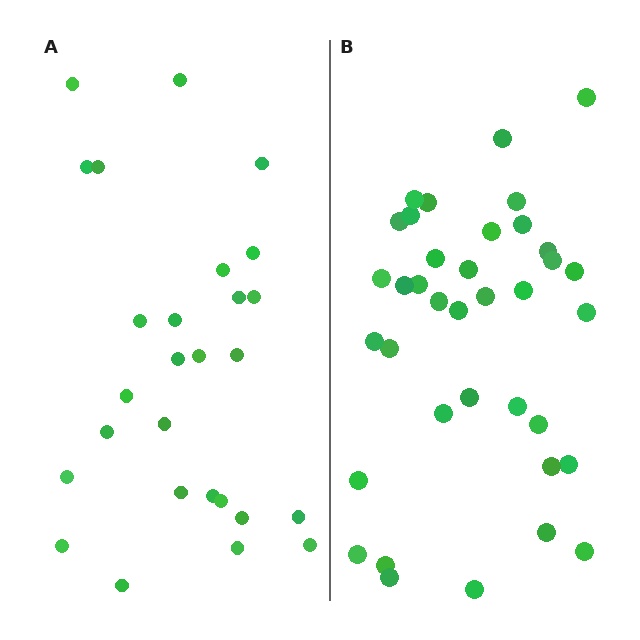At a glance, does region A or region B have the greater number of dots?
Region B (the right region) has more dots.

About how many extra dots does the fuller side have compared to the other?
Region B has roughly 10 or so more dots than region A.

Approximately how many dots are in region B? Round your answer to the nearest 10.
About 40 dots. (The exact count is 37, which rounds to 40.)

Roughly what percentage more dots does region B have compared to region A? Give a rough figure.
About 35% more.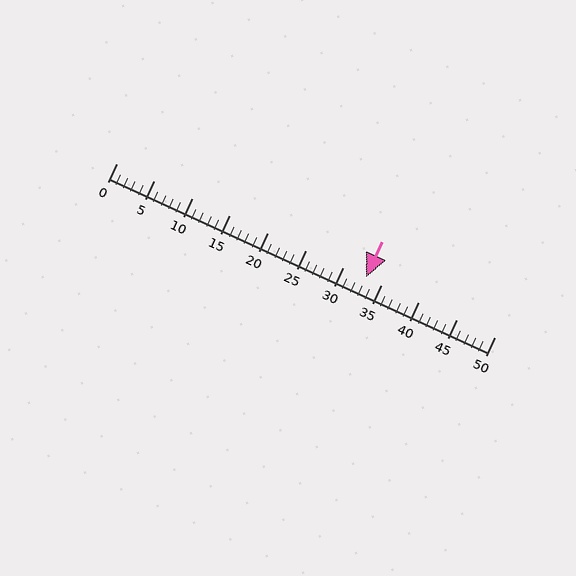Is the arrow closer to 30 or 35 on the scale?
The arrow is closer to 35.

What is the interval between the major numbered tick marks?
The major tick marks are spaced 5 units apart.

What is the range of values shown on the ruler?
The ruler shows values from 0 to 50.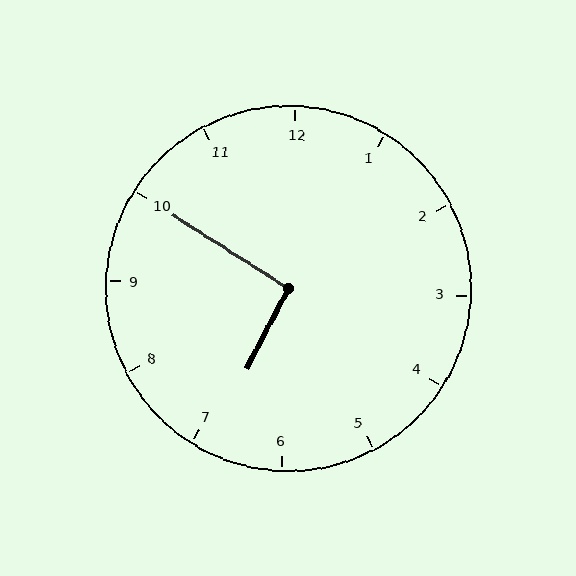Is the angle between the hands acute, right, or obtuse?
It is right.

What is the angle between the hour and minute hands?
Approximately 95 degrees.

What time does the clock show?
6:50.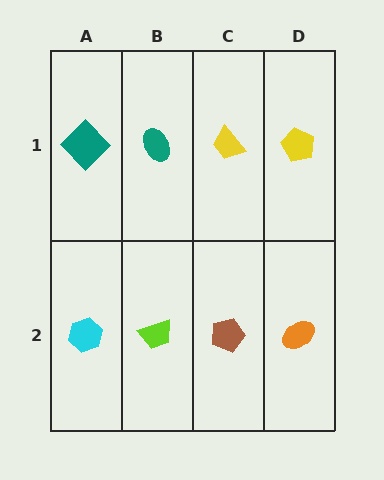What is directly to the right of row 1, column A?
A teal ellipse.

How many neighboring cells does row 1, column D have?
2.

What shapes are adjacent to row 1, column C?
A brown pentagon (row 2, column C), a teal ellipse (row 1, column B), a yellow pentagon (row 1, column D).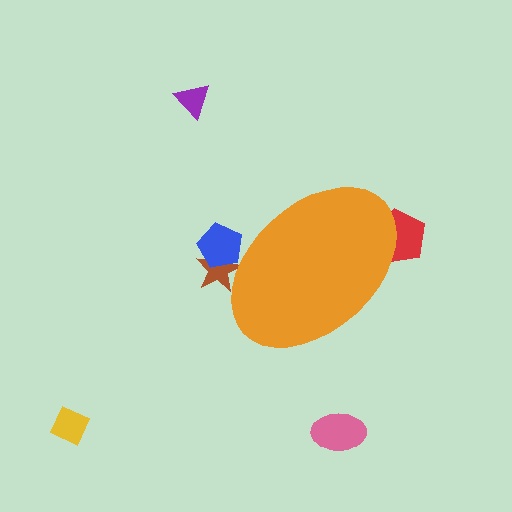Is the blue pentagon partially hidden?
Yes, the blue pentagon is partially hidden behind the orange ellipse.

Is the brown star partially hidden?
Yes, the brown star is partially hidden behind the orange ellipse.